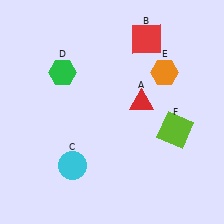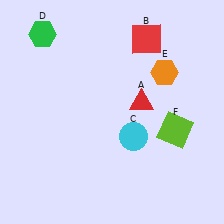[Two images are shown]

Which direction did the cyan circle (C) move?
The cyan circle (C) moved right.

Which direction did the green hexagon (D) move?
The green hexagon (D) moved up.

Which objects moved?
The objects that moved are: the cyan circle (C), the green hexagon (D).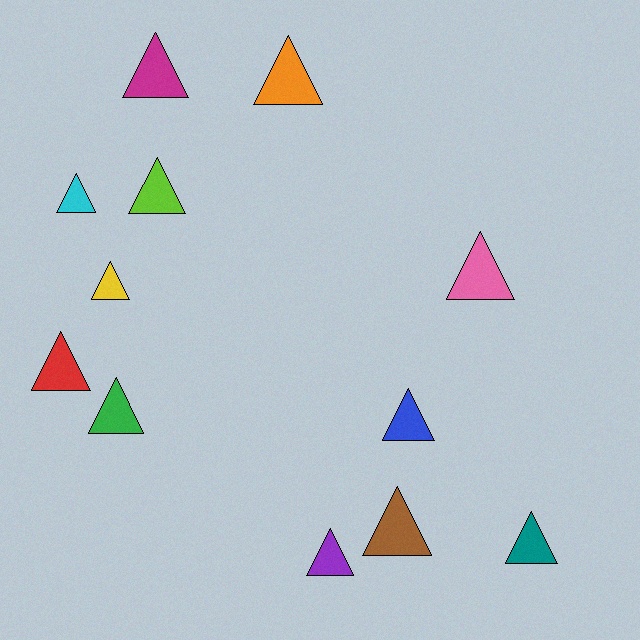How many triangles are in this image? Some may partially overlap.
There are 12 triangles.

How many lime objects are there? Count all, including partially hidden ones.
There is 1 lime object.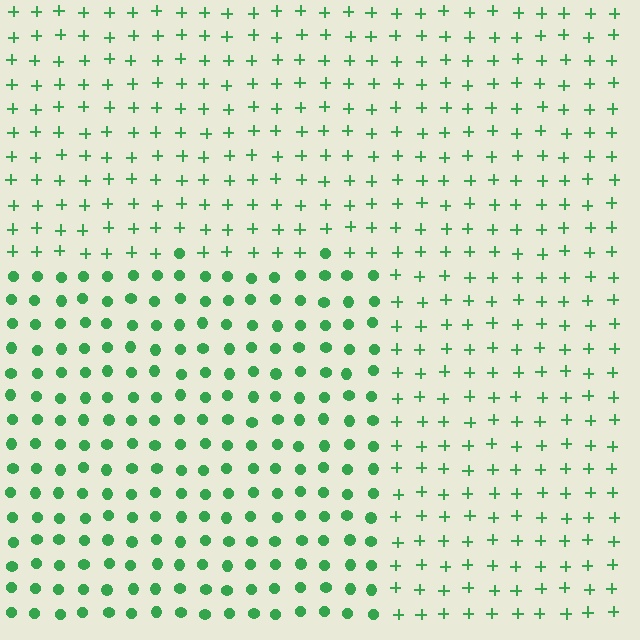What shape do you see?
I see a rectangle.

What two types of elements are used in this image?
The image uses circles inside the rectangle region and plus signs outside it.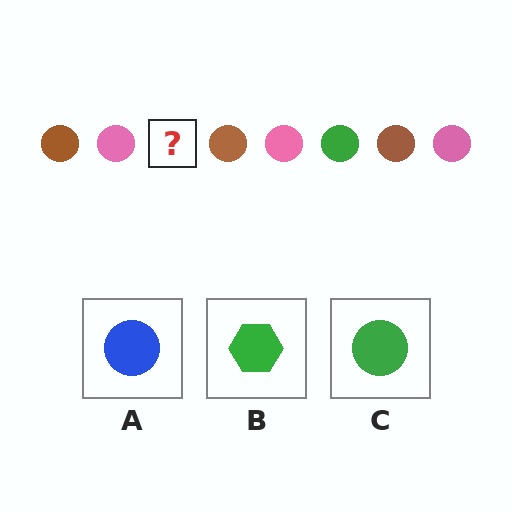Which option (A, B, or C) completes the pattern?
C.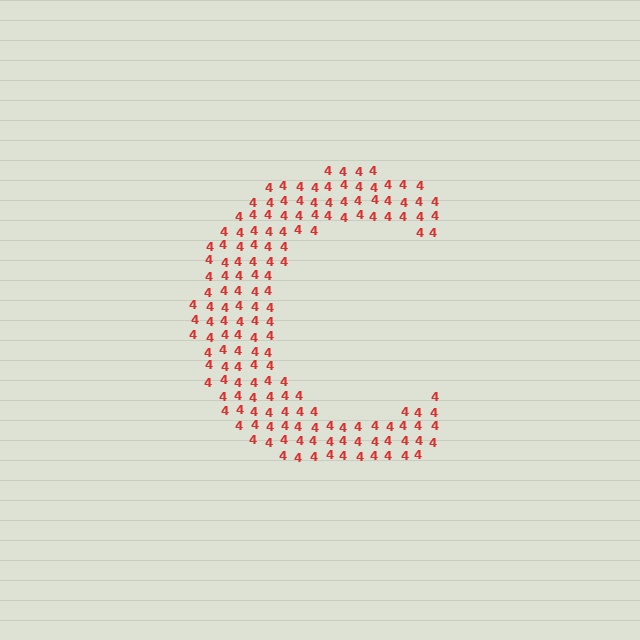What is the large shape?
The large shape is the letter C.